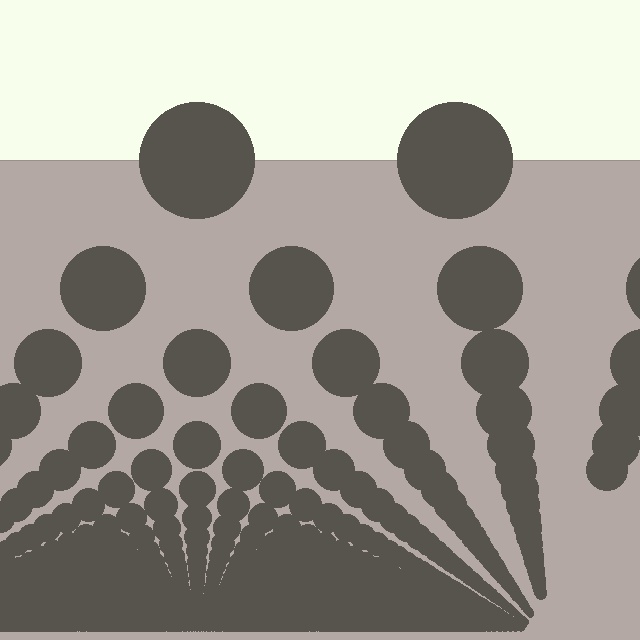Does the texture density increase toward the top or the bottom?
Density increases toward the bottom.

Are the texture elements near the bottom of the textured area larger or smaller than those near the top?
Smaller. The gradient is inverted — elements near the bottom are smaller and denser.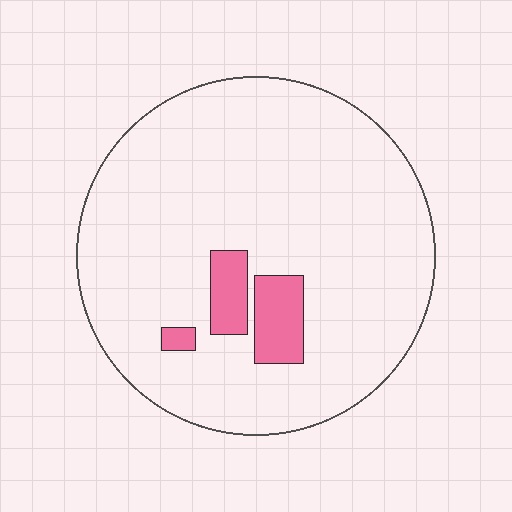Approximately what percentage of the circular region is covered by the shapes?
Approximately 10%.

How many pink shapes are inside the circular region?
3.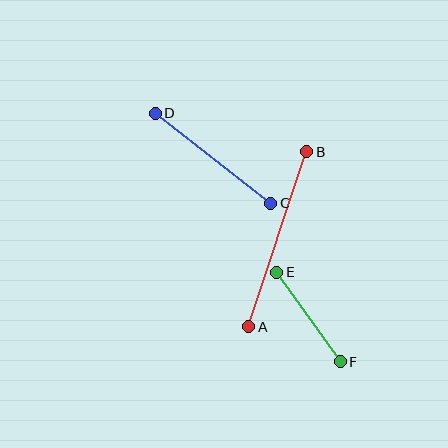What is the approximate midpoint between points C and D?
The midpoint is at approximately (213, 158) pixels.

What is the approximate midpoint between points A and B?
The midpoint is at approximately (278, 239) pixels.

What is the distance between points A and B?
The distance is approximately 185 pixels.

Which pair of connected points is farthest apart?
Points A and B are farthest apart.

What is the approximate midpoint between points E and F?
The midpoint is at approximately (308, 317) pixels.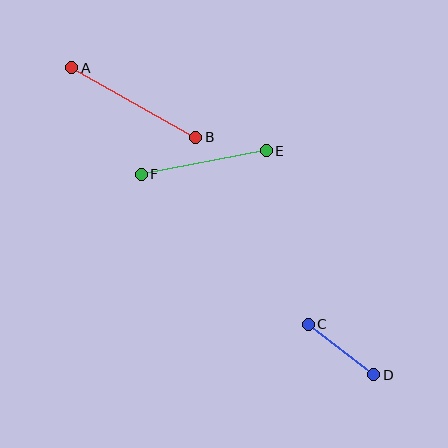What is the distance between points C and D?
The distance is approximately 83 pixels.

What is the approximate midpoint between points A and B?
The midpoint is at approximately (134, 102) pixels.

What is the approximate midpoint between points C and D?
The midpoint is at approximately (341, 350) pixels.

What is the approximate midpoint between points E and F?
The midpoint is at approximately (204, 162) pixels.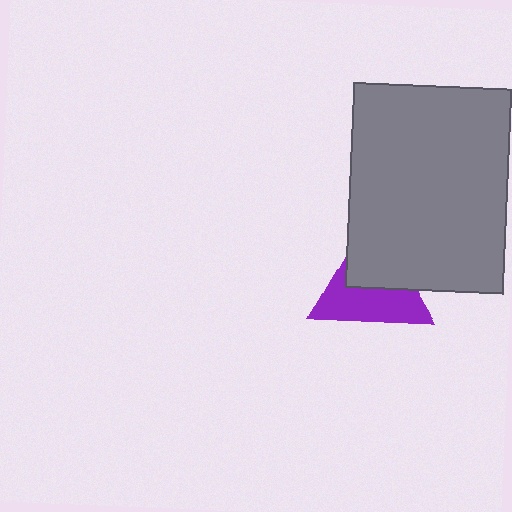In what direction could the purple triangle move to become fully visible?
The purple triangle could move toward the lower-left. That would shift it out from behind the gray rectangle entirely.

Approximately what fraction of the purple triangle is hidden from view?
Roughly 45% of the purple triangle is hidden behind the gray rectangle.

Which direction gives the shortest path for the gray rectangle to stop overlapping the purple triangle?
Moving toward the upper-right gives the shortest separation.